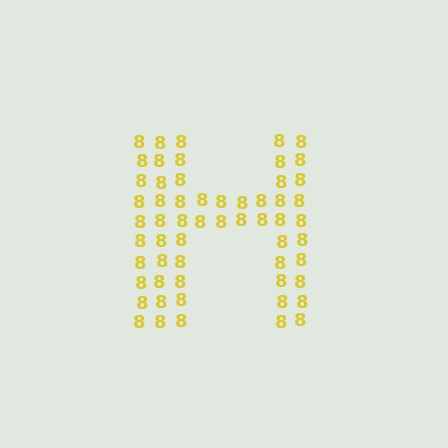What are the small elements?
The small elements are digit 8's.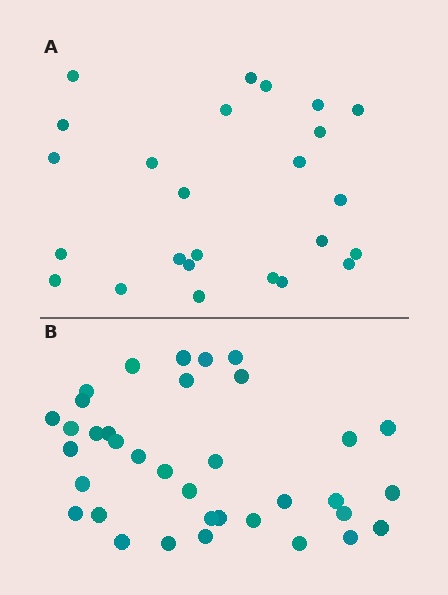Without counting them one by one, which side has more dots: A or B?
Region B (the bottom region) has more dots.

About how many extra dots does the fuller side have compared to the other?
Region B has roughly 12 or so more dots than region A.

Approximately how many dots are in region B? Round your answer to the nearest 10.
About 40 dots. (The exact count is 36, which rounds to 40.)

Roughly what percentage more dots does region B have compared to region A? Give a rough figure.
About 45% more.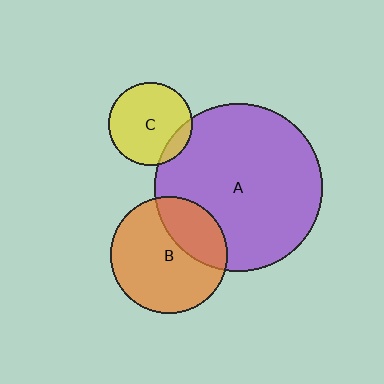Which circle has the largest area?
Circle A (purple).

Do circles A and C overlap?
Yes.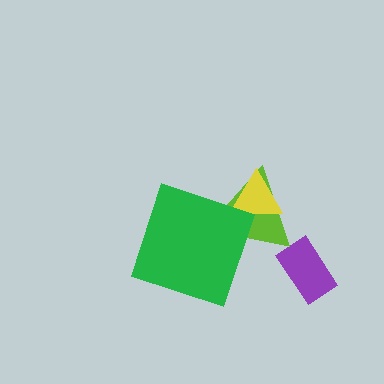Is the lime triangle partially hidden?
Yes, it is partially covered by another shape.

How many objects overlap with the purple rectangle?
0 objects overlap with the purple rectangle.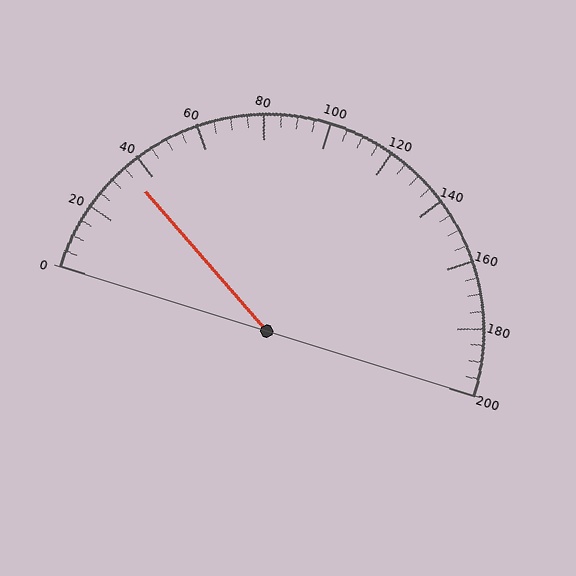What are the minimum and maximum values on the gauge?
The gauge ranges from 0 to 200.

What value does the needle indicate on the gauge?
The needle indicates approximately 35.